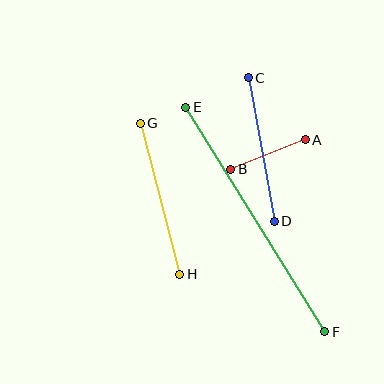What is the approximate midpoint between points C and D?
The midpoint is at approximately (261, 150) pixels.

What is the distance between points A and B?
The distance is approximately 80 pixels.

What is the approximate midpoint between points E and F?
The midpoint is at approximately (255, 219) pixels.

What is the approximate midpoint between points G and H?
The midpoint is at approximately (160, 199) pixels.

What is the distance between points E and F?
The distance is approximately 264 pixels.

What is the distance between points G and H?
The distance is approximately 156 pixels.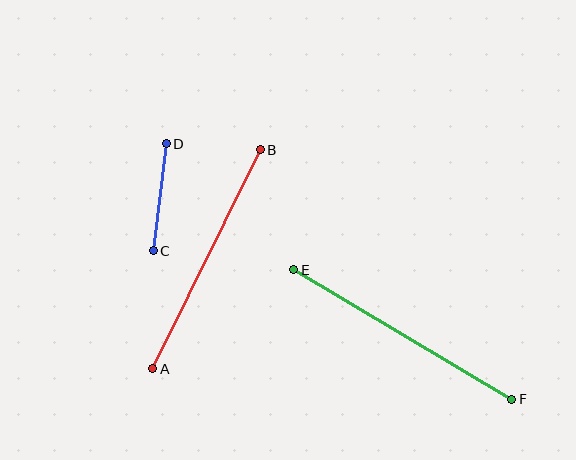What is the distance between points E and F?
The distance is approximately 254 pixels.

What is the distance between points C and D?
The distance is approximately 108 pixels.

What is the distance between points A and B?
The distance is approximately 244 pixels.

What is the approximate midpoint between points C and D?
The midpoint is at approximately (160, 197) pixels.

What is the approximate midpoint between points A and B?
The midpoint is at approximately (207, 259) pixels.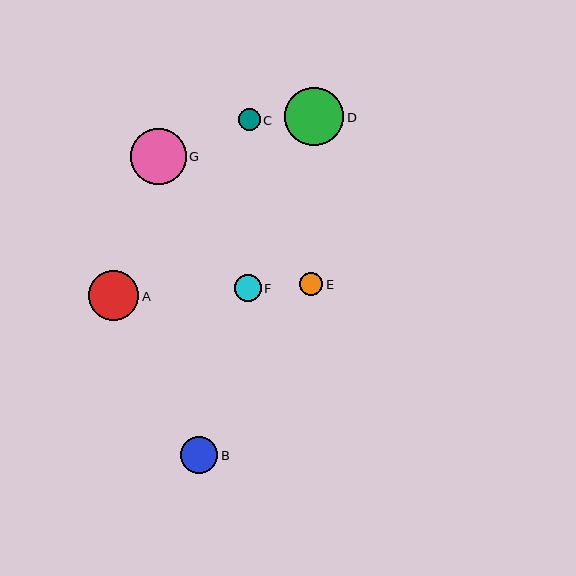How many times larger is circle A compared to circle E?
Circle A is approximately 2.1 times the size of circle E.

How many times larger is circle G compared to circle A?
Circle G is approximately 1.1 times the size of circle A.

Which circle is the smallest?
Circle C is the smallest with a size of approximately 22 pixels.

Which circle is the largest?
Circle D is the largest with a size of approximately 59 pixels.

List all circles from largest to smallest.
From largest to smallest: D, G, A, B, F, E, C.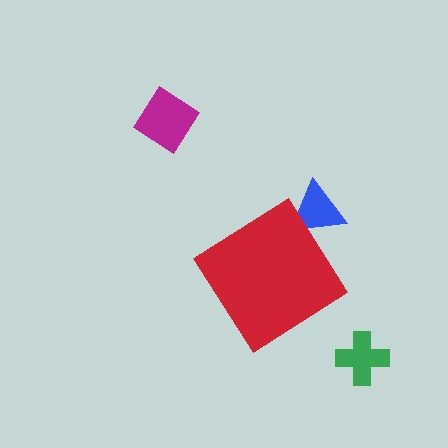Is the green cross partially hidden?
No, the green cross is fully visible.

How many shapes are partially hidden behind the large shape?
1 shape is partially hidden.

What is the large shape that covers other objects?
A red diamond.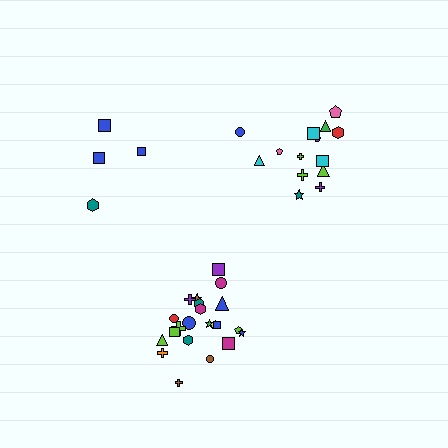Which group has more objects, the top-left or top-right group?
The top-right group.